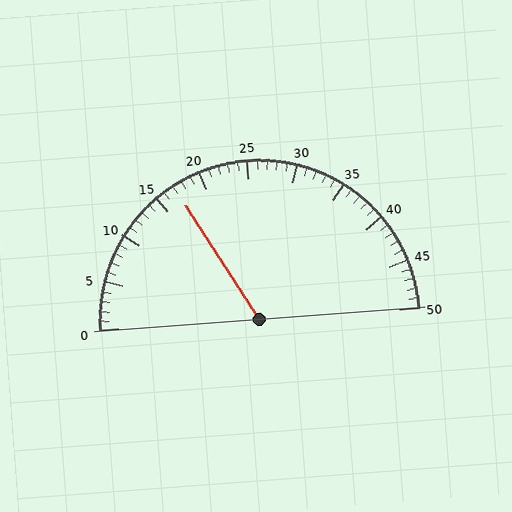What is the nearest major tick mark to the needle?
The nearest major tick mark is 15.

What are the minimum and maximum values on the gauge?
The gauge ranges from 0 to 50.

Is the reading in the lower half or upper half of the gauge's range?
The reading is in the lower half of the range (0 to 50).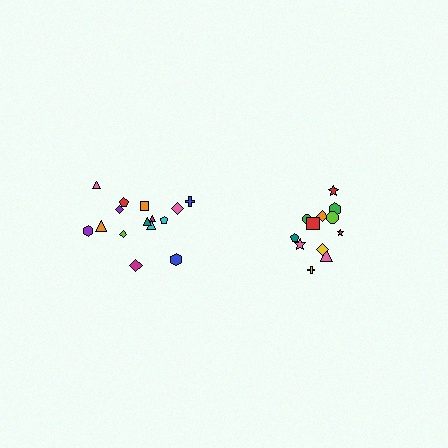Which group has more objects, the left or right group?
The left group.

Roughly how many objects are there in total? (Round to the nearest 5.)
Roughly 25 objects in total.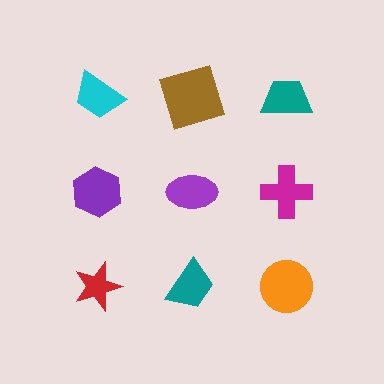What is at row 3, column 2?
A teal trapezoid.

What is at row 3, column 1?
A red star.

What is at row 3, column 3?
An orange circle.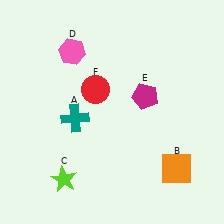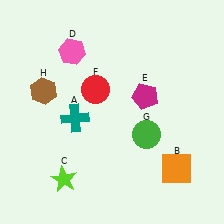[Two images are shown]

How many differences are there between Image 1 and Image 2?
There are 2 differences between the two images.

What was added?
A green circle (G), a brown hexagon (H) were added in Image 2.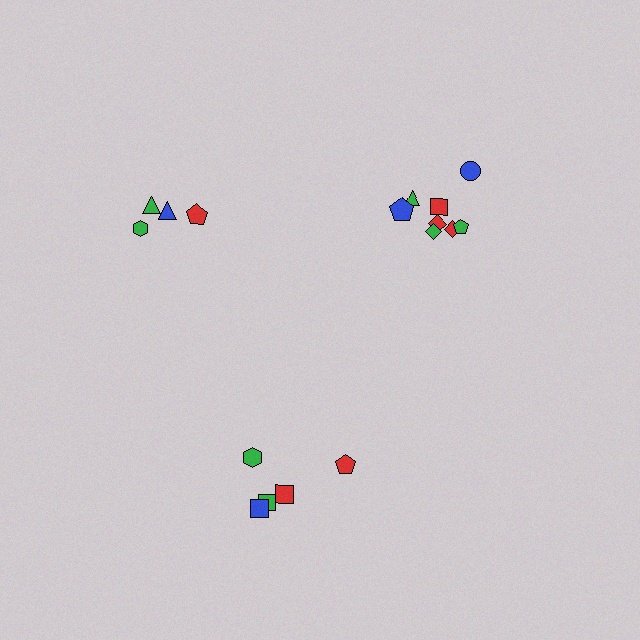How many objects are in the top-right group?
There are 8 objects.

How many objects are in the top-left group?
There are 4 objects.